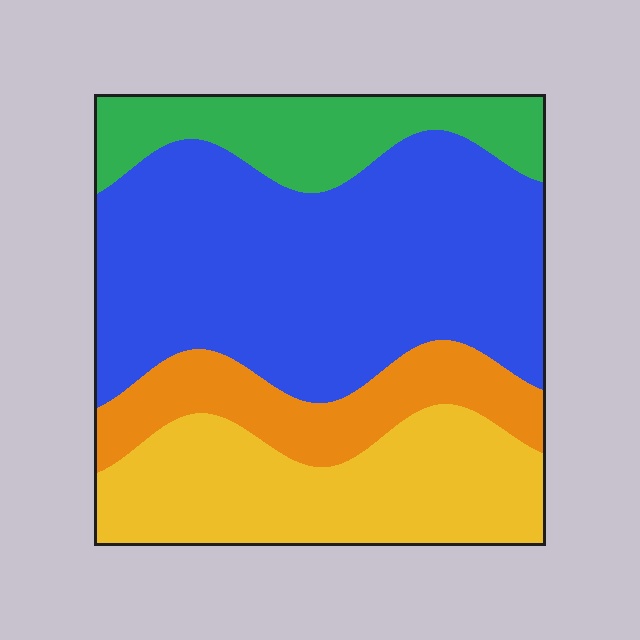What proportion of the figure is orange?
Orange covers roughly 15% of the figure.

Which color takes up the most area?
Blue, at roughly 45%.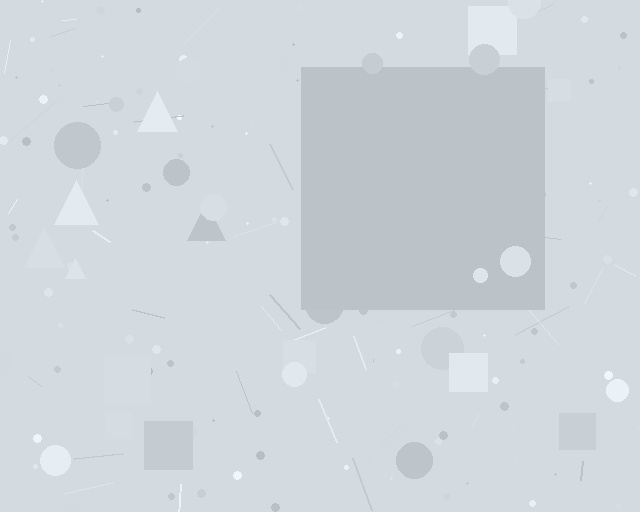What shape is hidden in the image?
A square is hidden in the image.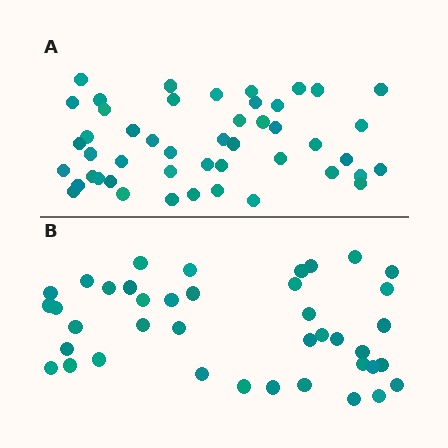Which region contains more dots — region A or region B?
Region A (the top region) has more dots.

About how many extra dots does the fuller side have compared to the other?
Region A has roughly 8 or so more dots than region B.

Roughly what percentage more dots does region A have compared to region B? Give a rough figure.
About 20% more.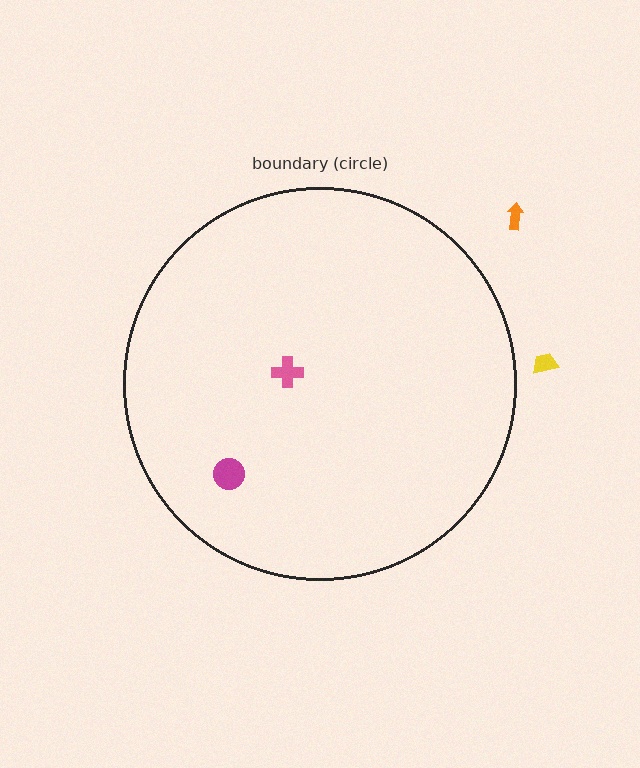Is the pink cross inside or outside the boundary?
Inside.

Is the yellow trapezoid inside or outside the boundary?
Outside.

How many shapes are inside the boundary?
2 inside, 2 outside.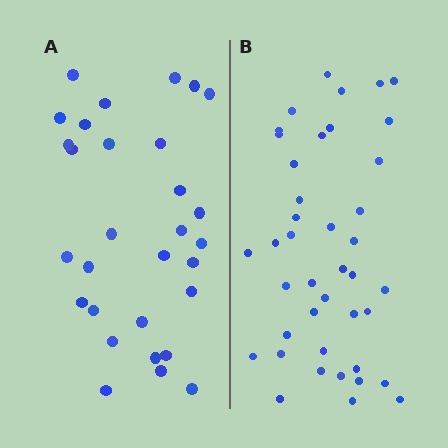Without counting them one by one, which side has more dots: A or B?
Region B (the right region) has more dots.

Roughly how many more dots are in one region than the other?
Region B has roughly 12 or so more dots than region A.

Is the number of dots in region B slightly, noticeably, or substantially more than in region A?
Region B has noticeably more, but not dramatically so. The ratio is roughly 1.4 to 1.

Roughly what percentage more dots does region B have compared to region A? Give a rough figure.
About 35% more.